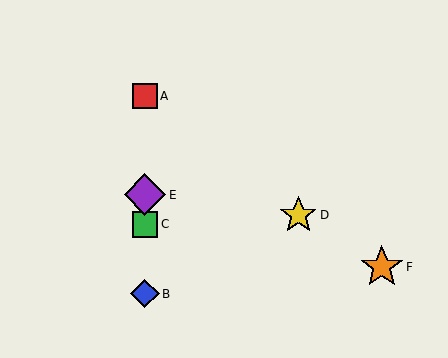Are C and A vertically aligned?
Yes, both are at x≈145.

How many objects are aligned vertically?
4 objects (A, B, C, E) are aligned vertically.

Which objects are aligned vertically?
Objects A, B, C, E are aligned vertically.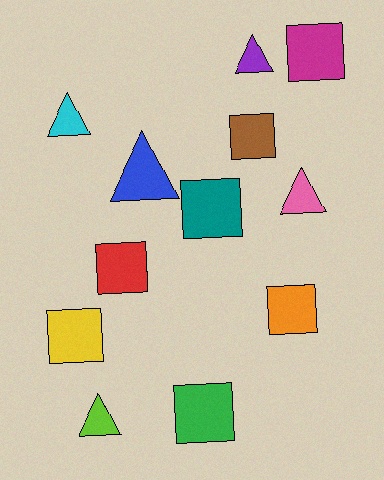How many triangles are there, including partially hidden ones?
There are 5 triangles.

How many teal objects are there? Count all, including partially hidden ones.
There is 1 teal object.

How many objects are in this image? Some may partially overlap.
There are 12 objects.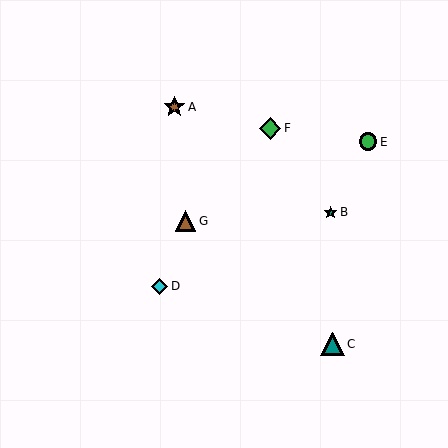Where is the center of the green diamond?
The center of the green diamond is at (270, 128).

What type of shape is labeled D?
Shape D is a cyan diamond.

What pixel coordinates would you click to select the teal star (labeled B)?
Click at (331, 212) to select the teal star B.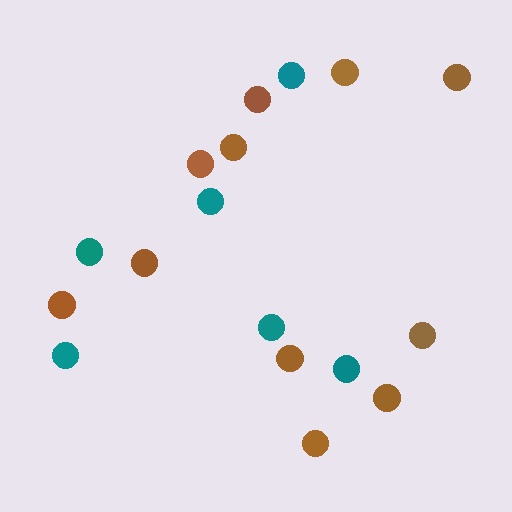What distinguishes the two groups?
There are 2 groups: one group of teal circles (6) and one group of brown circles (11).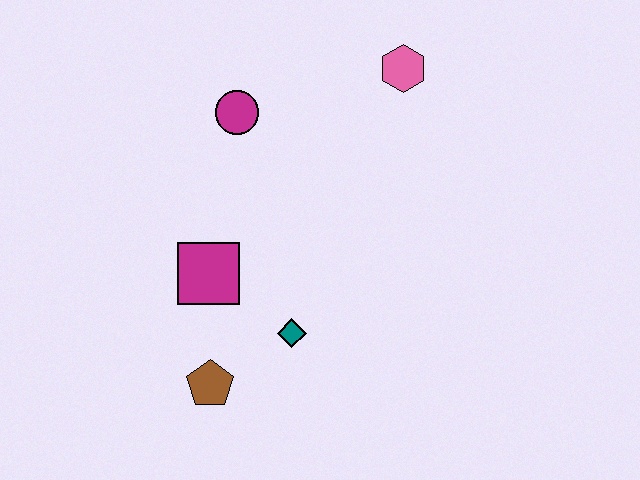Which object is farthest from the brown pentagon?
The pink hexagon is farthest from the brown pentagon.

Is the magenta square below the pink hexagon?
Yes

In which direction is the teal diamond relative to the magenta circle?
The teal diamond is below the magenta circle.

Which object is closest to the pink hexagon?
The magenta circle is closest to the pink hexagon.